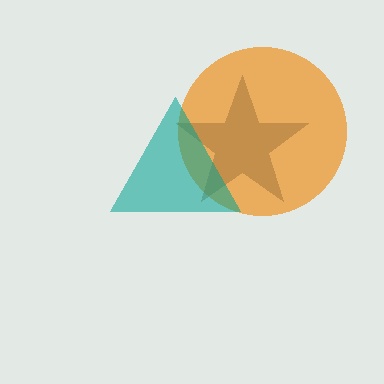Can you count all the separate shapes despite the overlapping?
Yes, there are 3 separate shapes.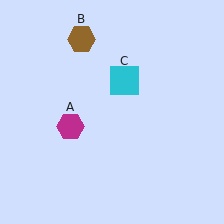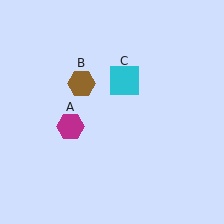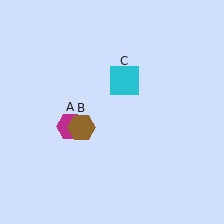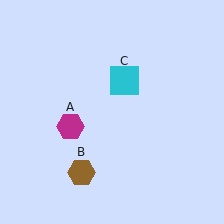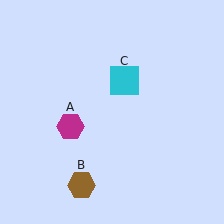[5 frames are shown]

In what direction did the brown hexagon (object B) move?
The brown hexagon (object B) moved down.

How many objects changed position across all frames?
1 object changed position: brown hexagon (object B).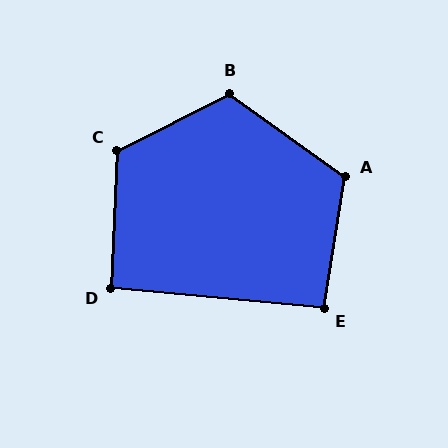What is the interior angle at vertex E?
Approximately 94 degrees (approximately right).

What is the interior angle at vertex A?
Approximately 116 degrees (obtuse).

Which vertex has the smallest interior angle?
D, at approximately 93 degrees.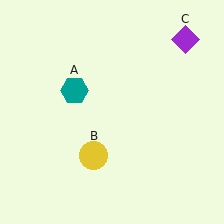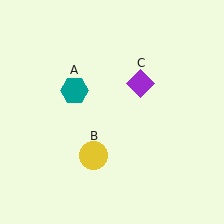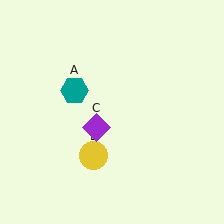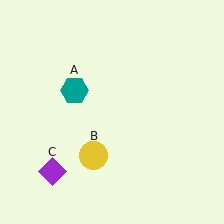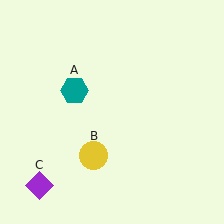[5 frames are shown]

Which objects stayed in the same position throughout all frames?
Teal hexagon (object A) and yellow circle (object B) remained stationary.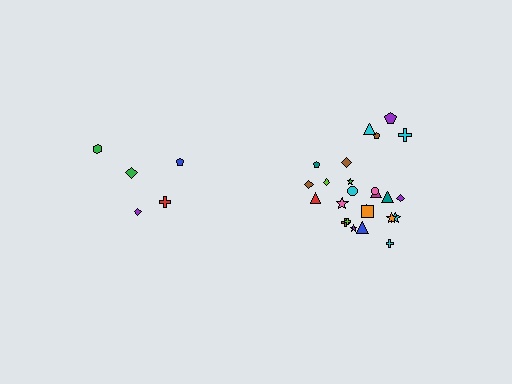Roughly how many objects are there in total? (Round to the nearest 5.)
Roughly 30 objects in total.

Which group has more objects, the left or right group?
The right group.